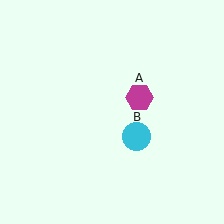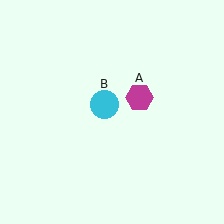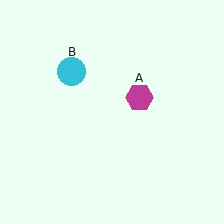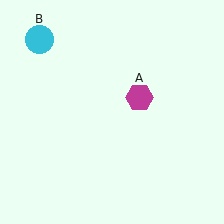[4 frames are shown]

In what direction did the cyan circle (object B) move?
The cyan circle (object B) moved up and to the left.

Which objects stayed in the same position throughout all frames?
Magenta hexagon (object A) remained stationary.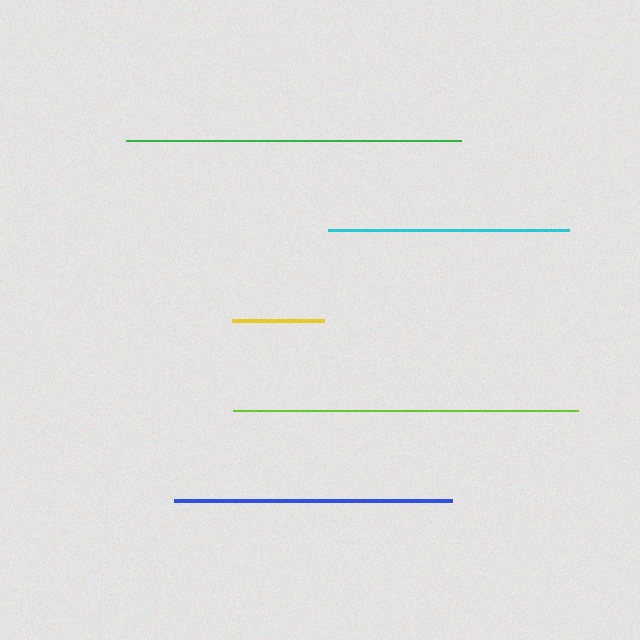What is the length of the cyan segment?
The cyan segment is approximately 242 pixels long.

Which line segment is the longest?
The lime line is the longest at approximately 345 pixels.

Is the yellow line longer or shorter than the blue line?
The blue line is longer than the yellow line.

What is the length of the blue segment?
The blue segment is approximately 278 pixels long.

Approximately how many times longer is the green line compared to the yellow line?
The green line is approximately 3.6 times the length of the yellow line.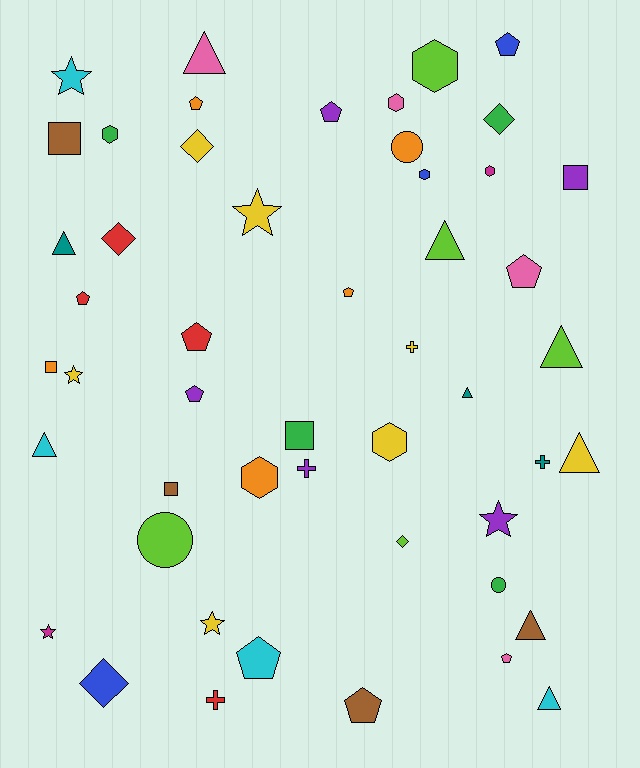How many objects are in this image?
There are 50 objects.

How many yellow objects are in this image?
There are 7 yellow objects.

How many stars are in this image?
There are 6 stars.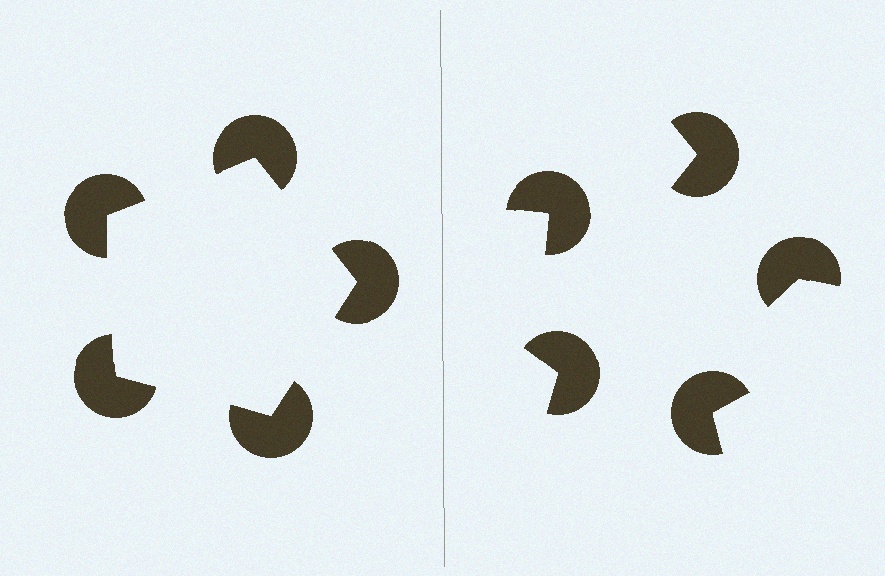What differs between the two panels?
The pac-man discs are positioned identically on both sides; only the wedge orientations differ. On the left they align to a pentagon; on the right they are misaligned.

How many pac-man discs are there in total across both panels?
10 — 5 on each side.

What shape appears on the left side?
An illusory pentagon.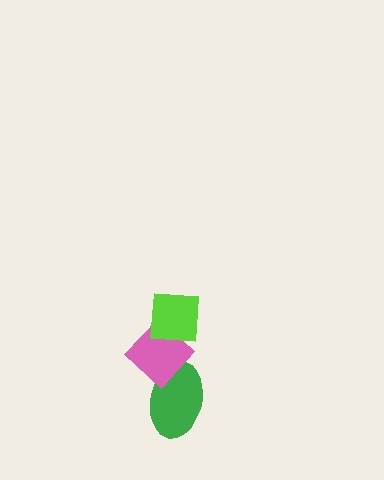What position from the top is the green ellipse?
The green ellipse is 3rd from the top.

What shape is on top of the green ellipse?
The pink diamond is on top of the green ellipse.